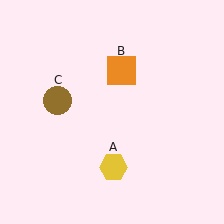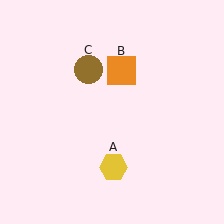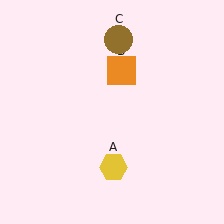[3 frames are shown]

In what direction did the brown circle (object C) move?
The brown circle (object C) moved up and to the right.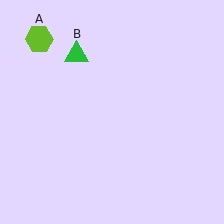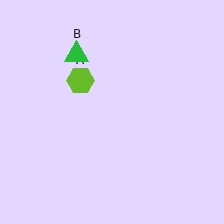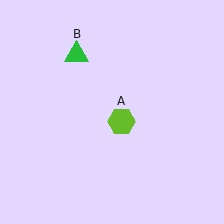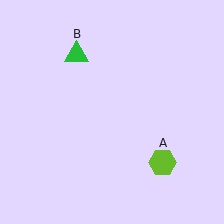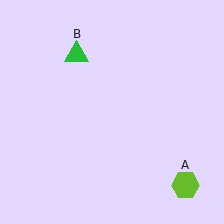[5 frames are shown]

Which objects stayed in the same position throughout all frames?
Green triangle (object B) remained stationary.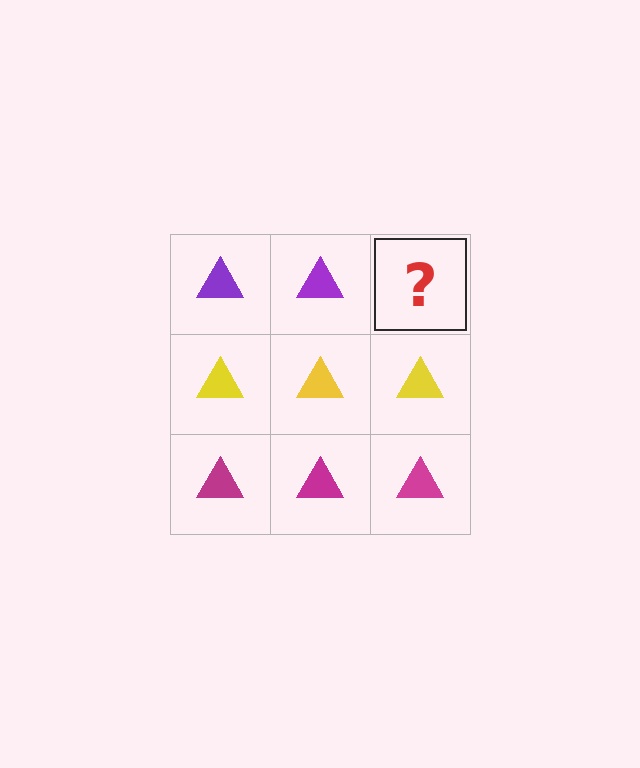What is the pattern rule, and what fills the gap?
The rule is that each row has a consistent color. The gap should be filled with a purple triangle.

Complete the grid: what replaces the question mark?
The question mark should be replaced with a purple triangle.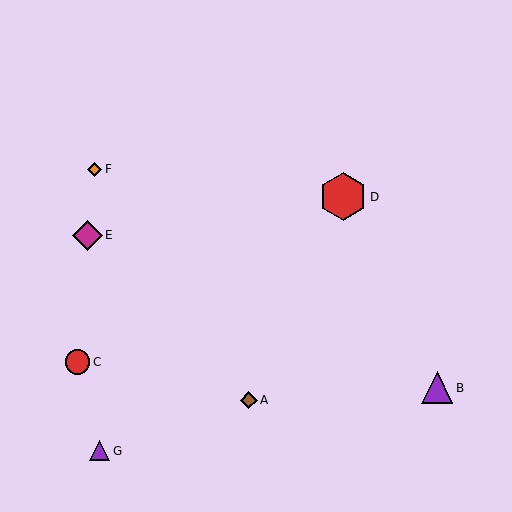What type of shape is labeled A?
Shape A is a brown diamond.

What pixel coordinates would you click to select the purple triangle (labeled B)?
Click at (437, 388) to select the purple triangle B.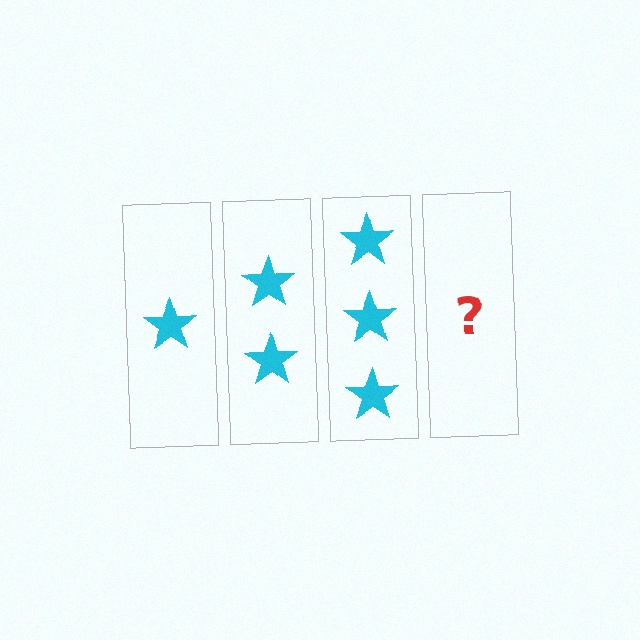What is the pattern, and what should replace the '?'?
The pattern is that each step adds one more star. The '?' should be 4 stars.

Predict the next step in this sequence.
The next step is 4 stars.